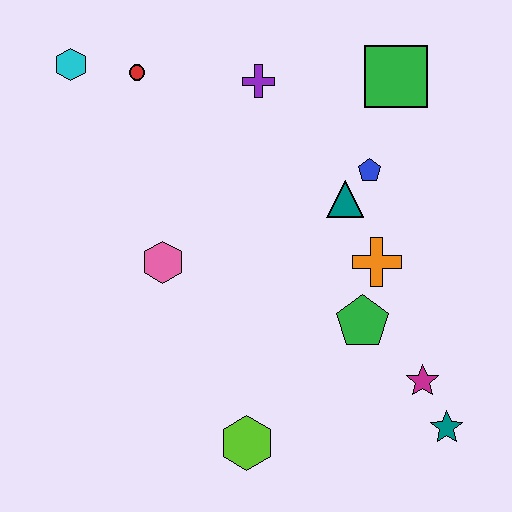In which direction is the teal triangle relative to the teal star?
The teal triangle is above the teal star.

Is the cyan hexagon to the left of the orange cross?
Yes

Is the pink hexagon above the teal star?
Yes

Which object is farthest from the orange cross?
The cyan hexagon is farthest from the orange cross.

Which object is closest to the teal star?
The magenta star is closest to the teal star.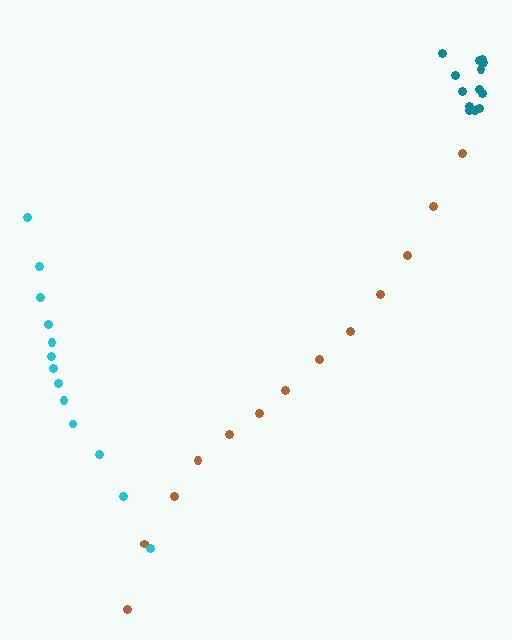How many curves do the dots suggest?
There are 3 distinct paths.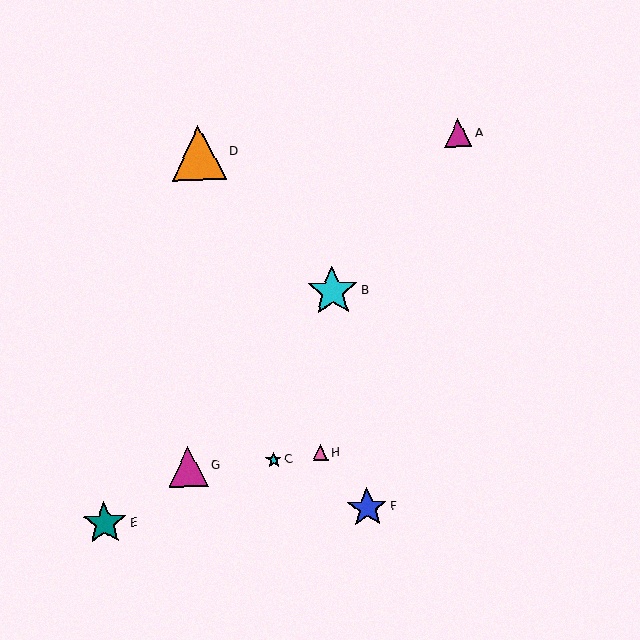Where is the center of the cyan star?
The center of the cyan star is at (332, 291).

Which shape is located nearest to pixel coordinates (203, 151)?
The orange triangle (labeled D) at (199, 152) is nearest to that location.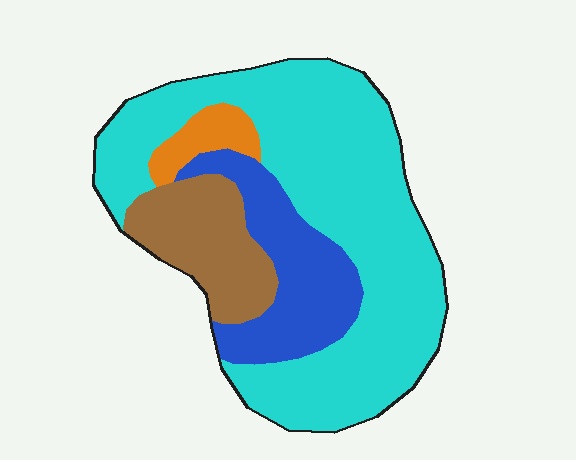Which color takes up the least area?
Orange, at roughly 5%.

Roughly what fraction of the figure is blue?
Blue covers 19% of the figure.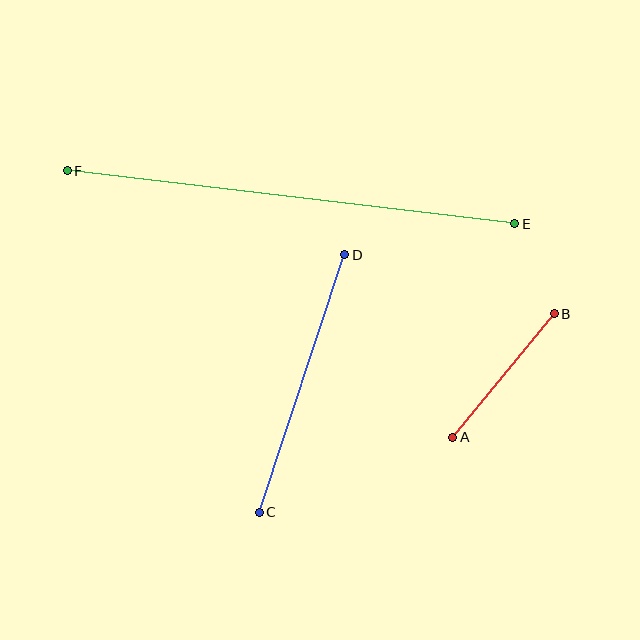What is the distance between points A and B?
The distance is approximately 160 pixels.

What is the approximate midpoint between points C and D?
The midpoint is at approximately (302, 383) pixels.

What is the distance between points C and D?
The distance is approximately 271 pixels.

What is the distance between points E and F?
The distance is approximately 450 pixels.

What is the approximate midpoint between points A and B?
The midpoint is at approximately (504, 376) pixels.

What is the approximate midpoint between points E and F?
The midpoint is at approximately (291, 197) pixels.